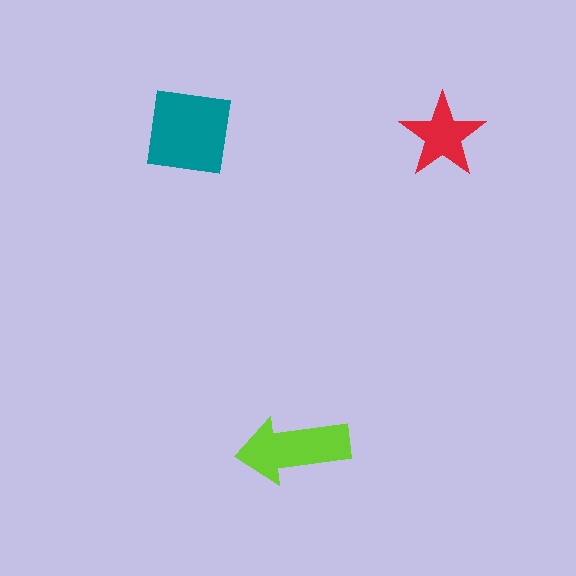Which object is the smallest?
The red star.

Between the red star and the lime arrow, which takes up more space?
The lime arrow.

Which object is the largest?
The teal square.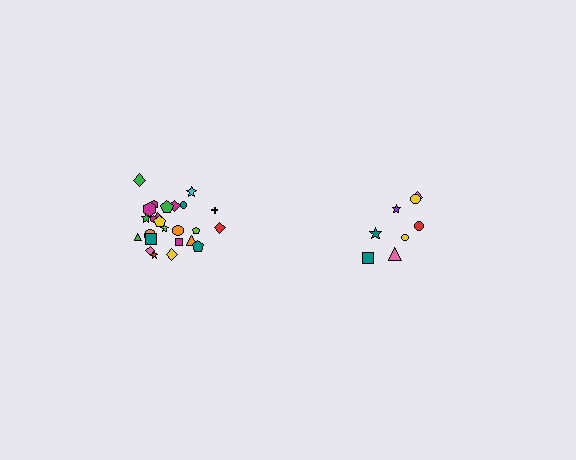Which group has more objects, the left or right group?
The left group.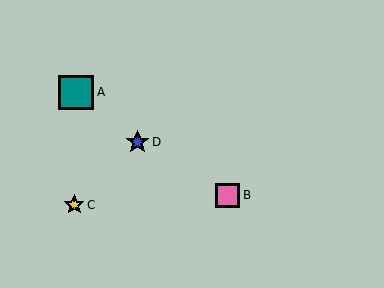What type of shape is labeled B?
Shape B is a pink square.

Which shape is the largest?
The teal square (labeled A) is the largest.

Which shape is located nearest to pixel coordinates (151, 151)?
The blue star (labeled D) at (138, 142) is nearest to that location.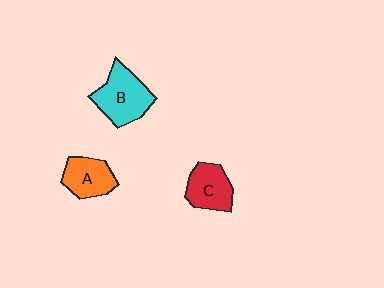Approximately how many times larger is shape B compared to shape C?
Approximately 1.3 times.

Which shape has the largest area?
Shape B (cyan).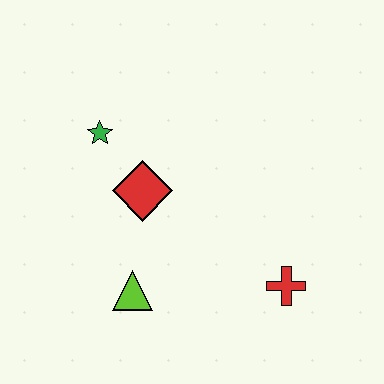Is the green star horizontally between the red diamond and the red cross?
No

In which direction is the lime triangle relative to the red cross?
The lime triangle is to the left of the red cross.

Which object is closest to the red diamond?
The green star is closest to the red diamond.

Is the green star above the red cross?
Yes